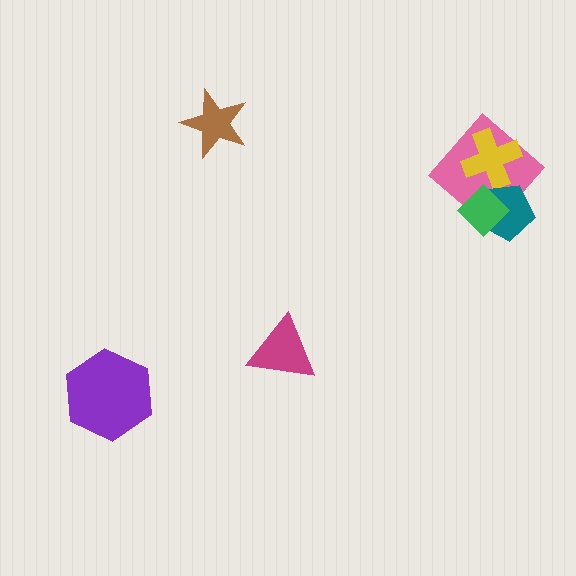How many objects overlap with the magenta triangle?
0 objects overlap with the magenta triangle.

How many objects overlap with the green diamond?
2 objects overlap with the green diamond.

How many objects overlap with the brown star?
0 objects overlap with the brown star.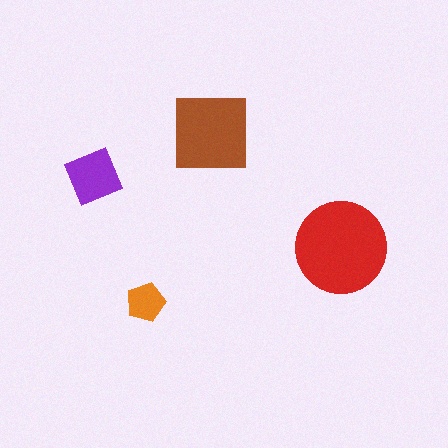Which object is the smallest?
The orange pentagon.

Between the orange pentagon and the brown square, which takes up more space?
The brown square.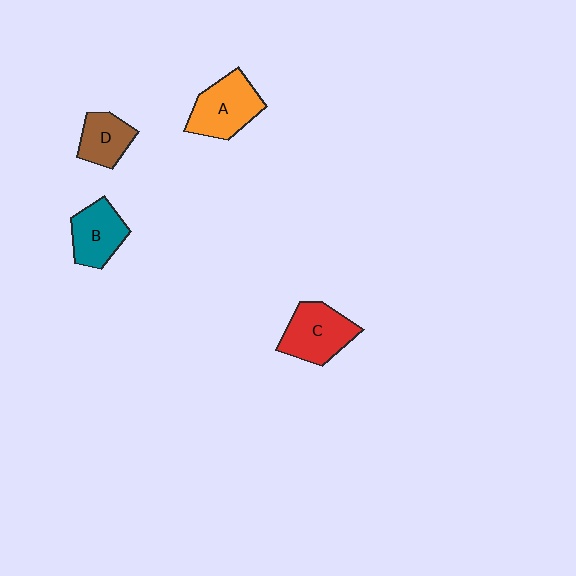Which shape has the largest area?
Shape A (orange).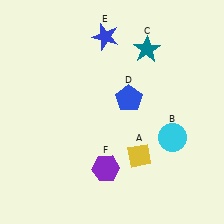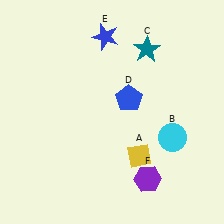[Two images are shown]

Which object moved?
The purple hexagon (F) moved right.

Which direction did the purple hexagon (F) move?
The purple hexagon (F) moved right.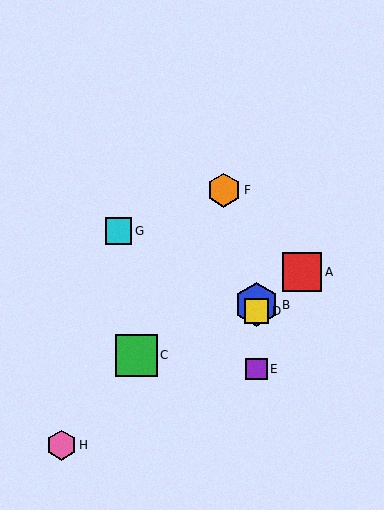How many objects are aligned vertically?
3 objects (B, D, E) are aligned vertically.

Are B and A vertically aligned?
No, B is at x≈257 and A is at x≈302.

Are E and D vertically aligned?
Yes, both are at x≈257.